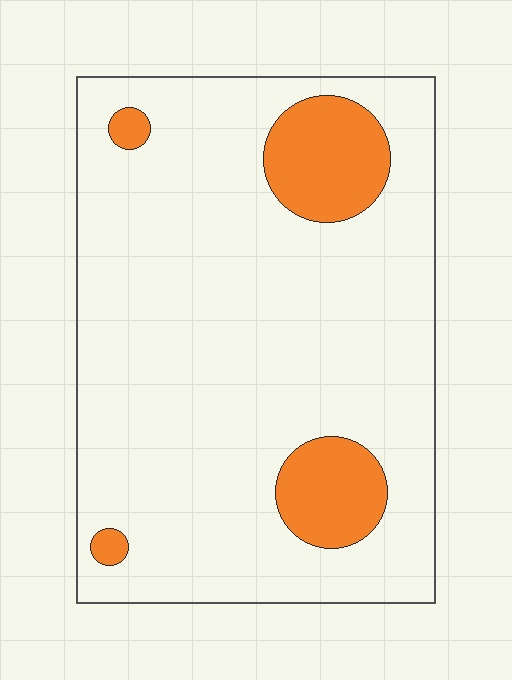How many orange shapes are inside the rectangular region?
4.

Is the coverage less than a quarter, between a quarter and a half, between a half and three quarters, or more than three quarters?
Less than a quarter.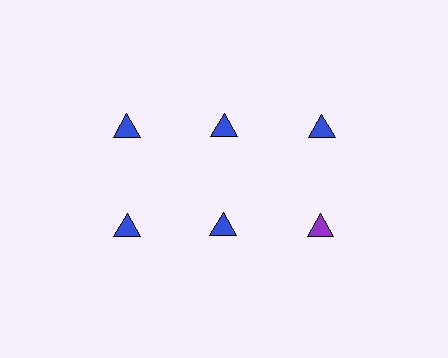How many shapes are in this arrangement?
There are 6 shapes arranged in a grid pattern.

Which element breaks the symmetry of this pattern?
The purple triangle in the second row, center column breaks the symmetry. All other shapes are blue triangles.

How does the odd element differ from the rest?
It has a different color: purple instead of blue.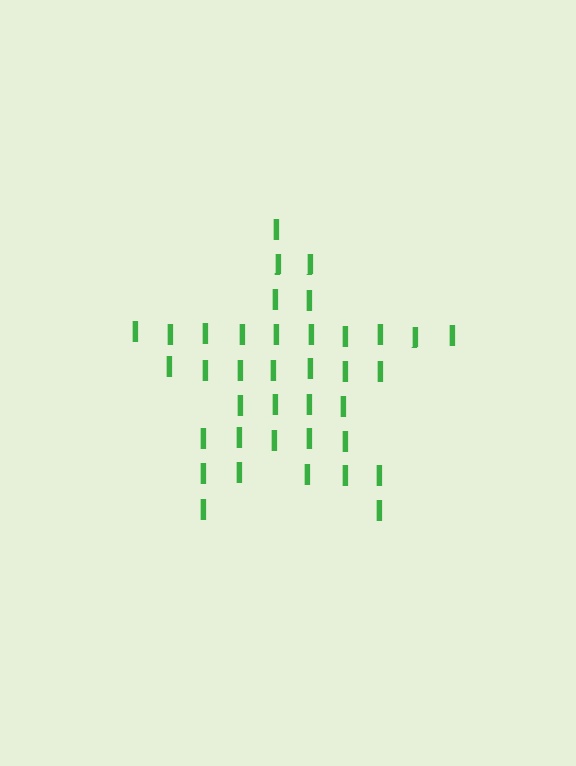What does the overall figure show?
The overall figure shows a star.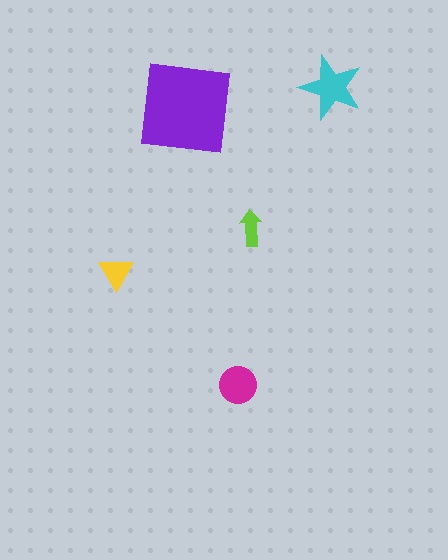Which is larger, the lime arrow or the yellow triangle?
The yellow triangle.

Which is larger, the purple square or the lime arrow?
The purple square.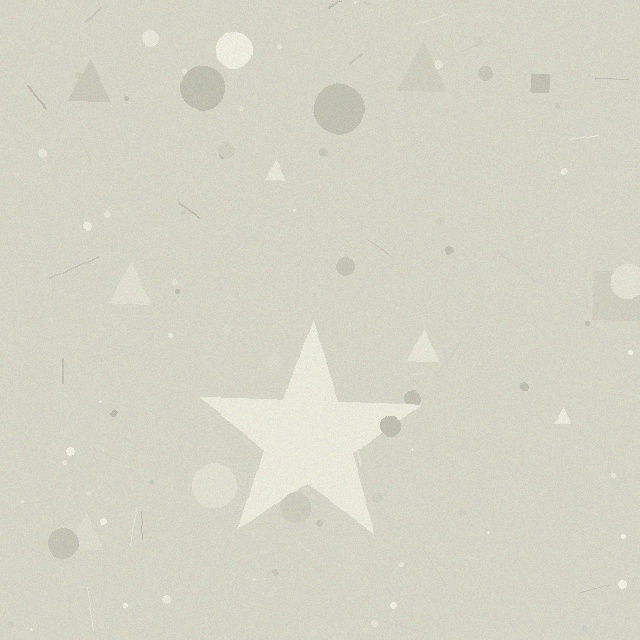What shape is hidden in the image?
A star is hidden in the image.